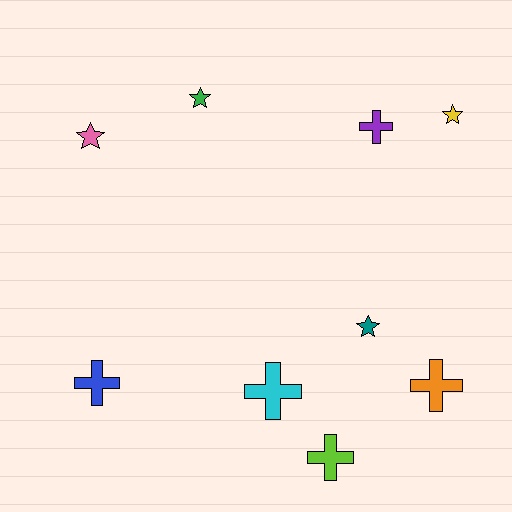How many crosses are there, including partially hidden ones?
There are 5 crosses.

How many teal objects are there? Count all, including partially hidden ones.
There is 1 teal object.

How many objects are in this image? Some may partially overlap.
There are 9 objects.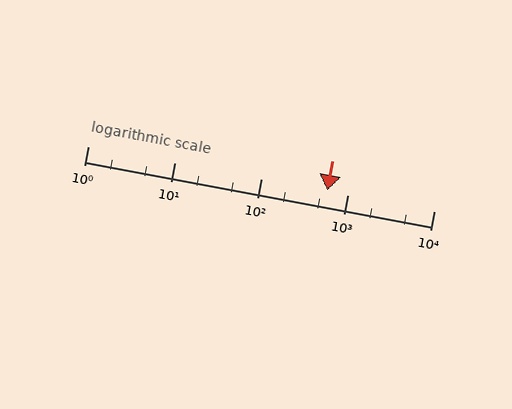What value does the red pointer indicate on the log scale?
The pointer indicates approximately 580.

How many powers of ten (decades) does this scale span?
The scale spans 4 decades, from 1 to 10000.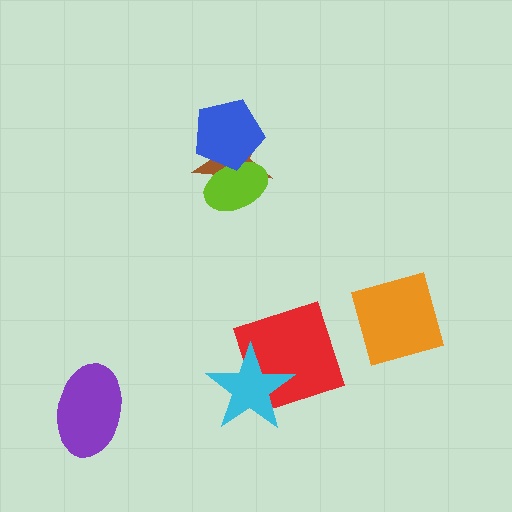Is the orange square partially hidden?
No, no other shape covers it.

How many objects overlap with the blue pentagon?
2 objects overlap with the blue pentagon.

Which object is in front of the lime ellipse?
The blue pentagon is in front of the lime ellipse.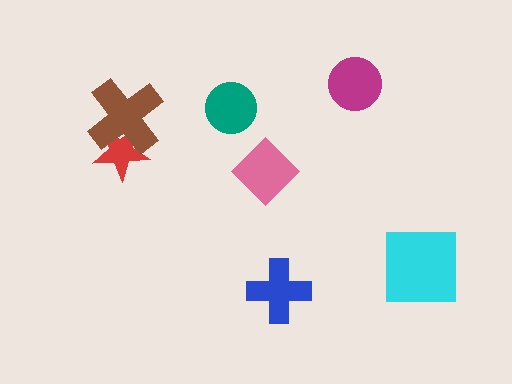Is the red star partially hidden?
Yes, it is partially covered by another shape.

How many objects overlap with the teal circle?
0 objects overlap with the teal circle.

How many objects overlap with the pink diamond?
0 objects overlap with the pink diamond.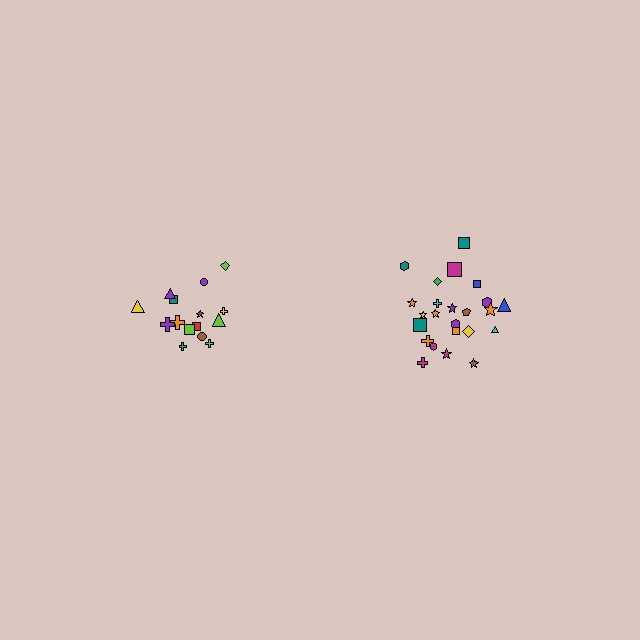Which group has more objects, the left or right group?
The right group.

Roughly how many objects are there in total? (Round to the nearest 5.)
Roughly 40 objects in total.